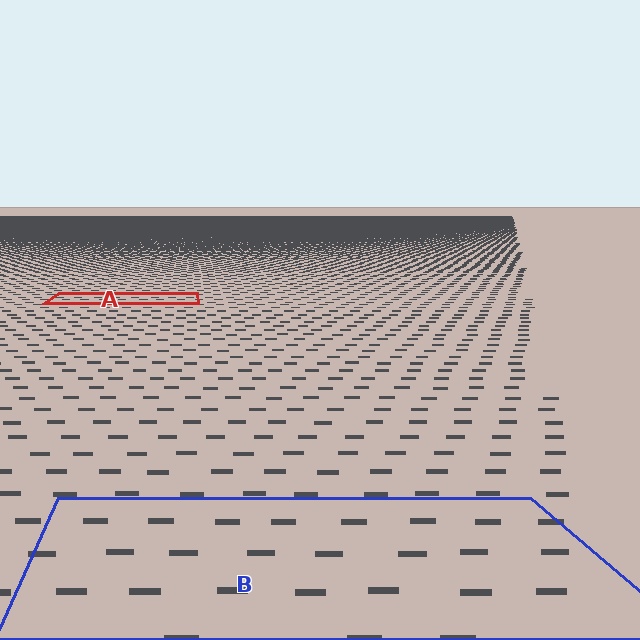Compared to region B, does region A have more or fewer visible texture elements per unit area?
Region A has more texture elements per unit area — they are packed more densely because it is farther away.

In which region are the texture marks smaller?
The texture marks are smaller in region A, because it is farther away.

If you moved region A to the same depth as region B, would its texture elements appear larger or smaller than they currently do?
They would appear larger. At a closer depth, the same texture elements are projected at a bigger on-screen size.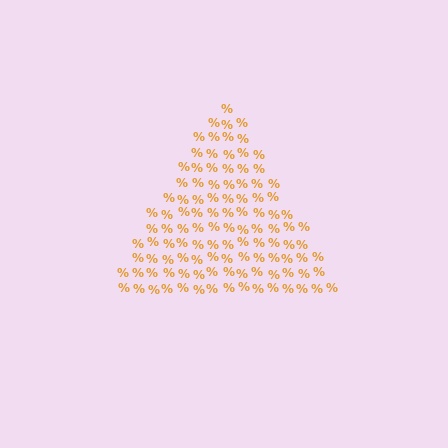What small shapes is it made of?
It is made of small percent signs.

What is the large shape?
The large shape is a triangle.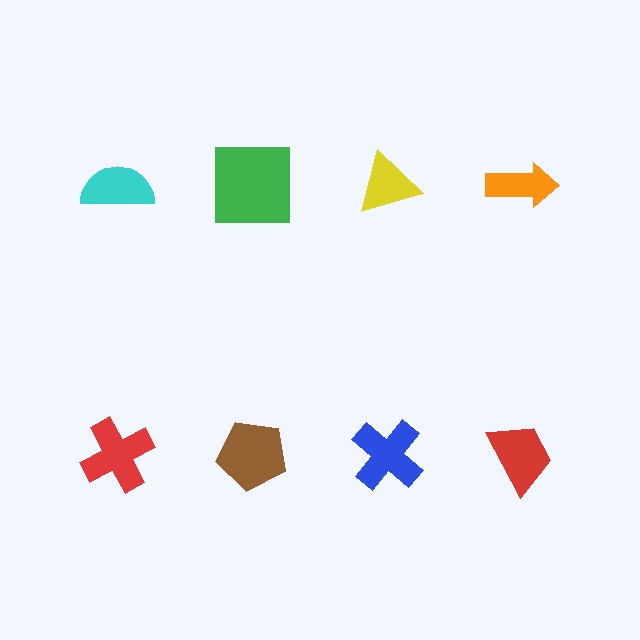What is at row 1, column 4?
An orange arrow.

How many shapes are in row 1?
4 shapes.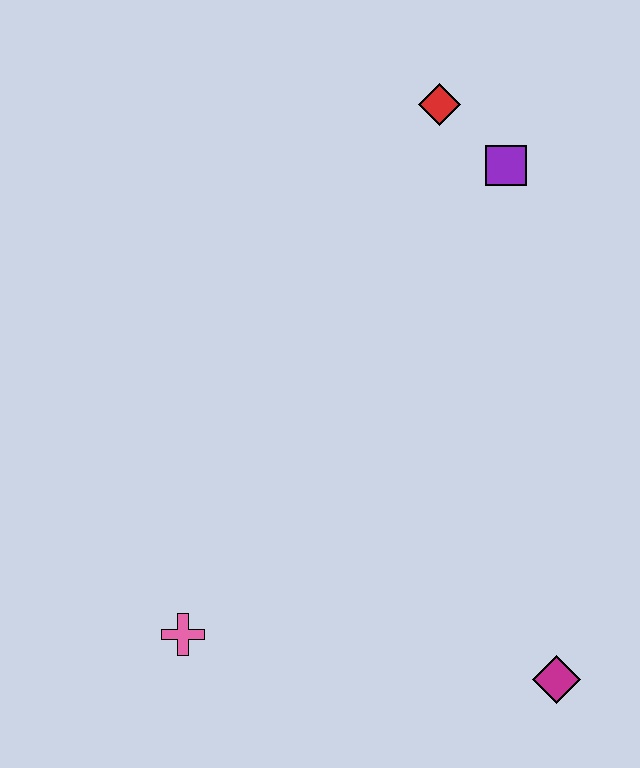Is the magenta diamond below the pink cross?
Yes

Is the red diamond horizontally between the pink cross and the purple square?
Yes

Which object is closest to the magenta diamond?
The pink cross is closest to the magenta diamond.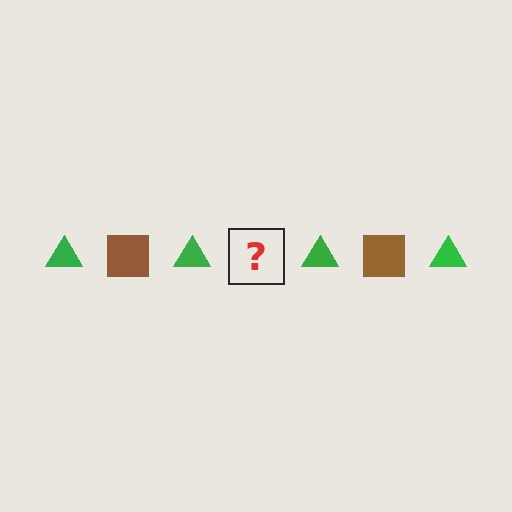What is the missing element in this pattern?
The missing element is a brown square.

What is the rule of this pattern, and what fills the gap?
The rule is that the pattern alternates between green triangle and brown square. The gap should be filled with a brown square.